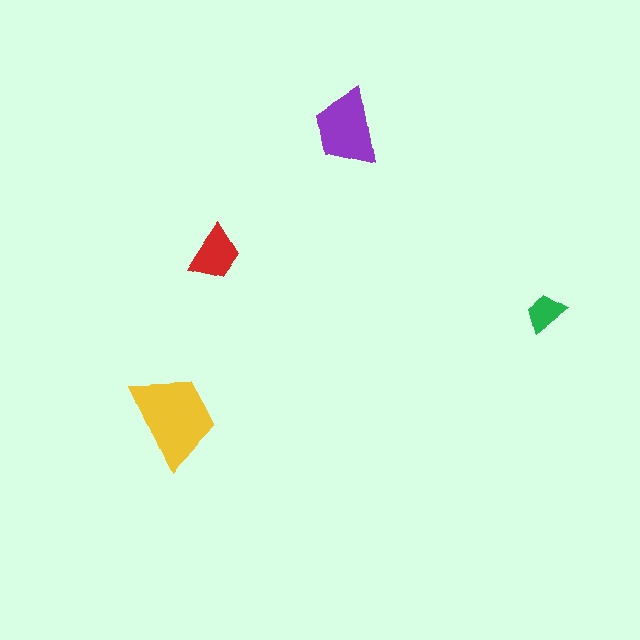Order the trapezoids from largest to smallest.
the yellow one, the purple one, the red one, the green one.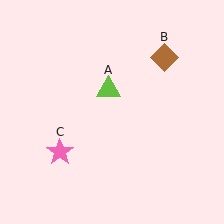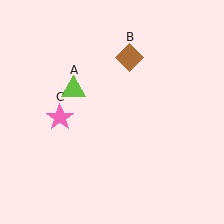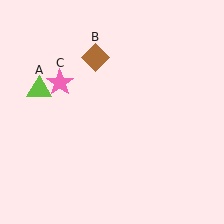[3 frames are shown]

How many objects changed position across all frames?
3 objects changed position: lime triangle (object A), brown diamond (object B), pink star (object C).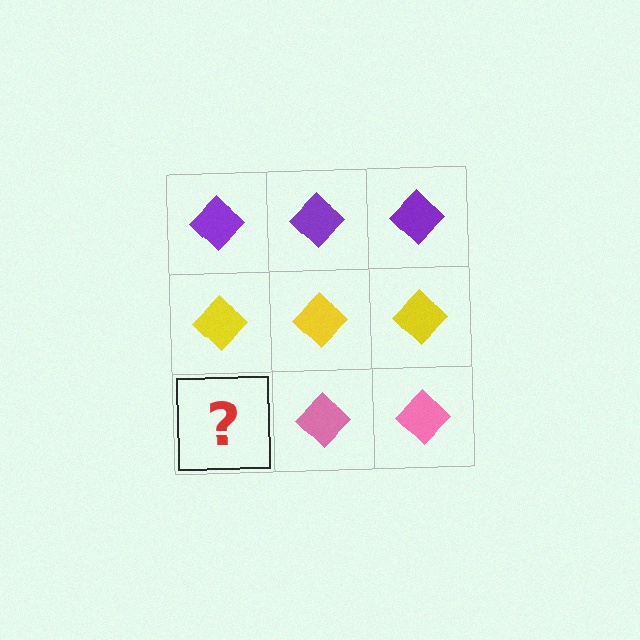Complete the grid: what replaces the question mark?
The question mark should be replaced with a pink diamond.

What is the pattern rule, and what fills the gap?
The rule is that each row has a consistent color. The gap should be filled with a pink diamond.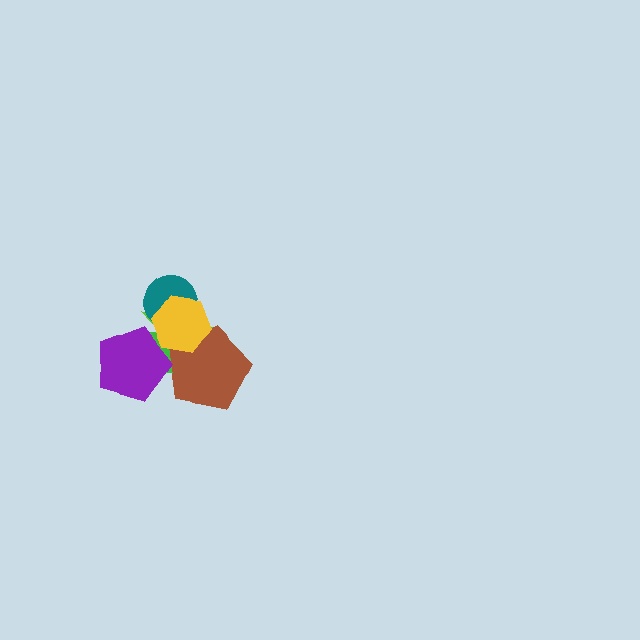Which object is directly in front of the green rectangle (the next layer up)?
The teal circle is directly in front of the green rectangle.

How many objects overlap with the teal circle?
3 objects overlap with the teal circle.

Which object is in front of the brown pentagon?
The yellow hexagon is in front of the brown pentagon.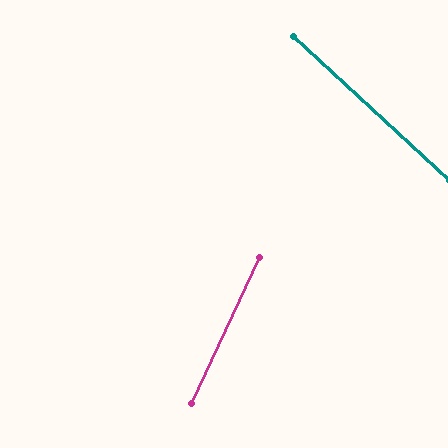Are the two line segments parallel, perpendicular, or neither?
Neither parallel nor perpendicular — they differ by about 72°.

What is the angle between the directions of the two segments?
Approximately 72 degrees.